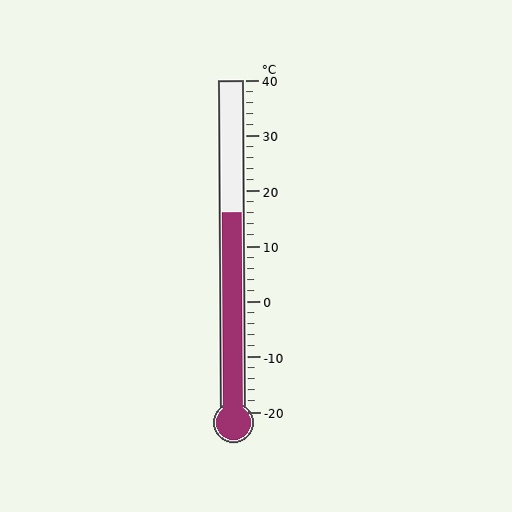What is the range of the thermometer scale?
The thermometer scale ranges from -20°C to 40°C.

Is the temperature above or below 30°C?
The temperature is below 30°C.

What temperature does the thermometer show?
The thermometer shows approximately 16°C.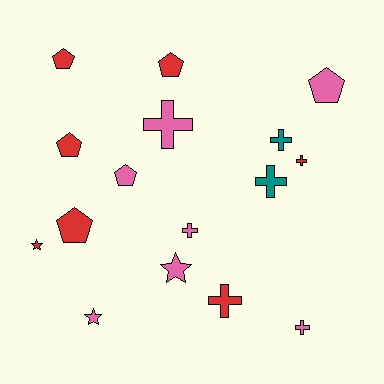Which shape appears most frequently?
Cross, with 7 objects.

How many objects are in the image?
There are 16 objects.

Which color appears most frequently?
Pink, with 7 objects.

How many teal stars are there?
There are no teal stars.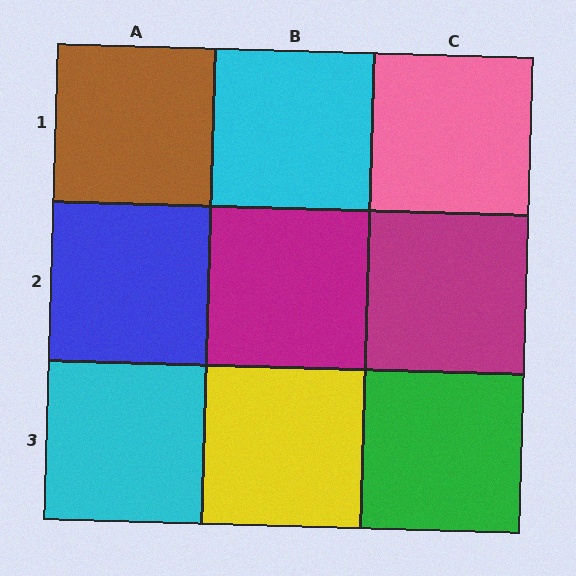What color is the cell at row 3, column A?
Cyan.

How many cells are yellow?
1 cell is yellow.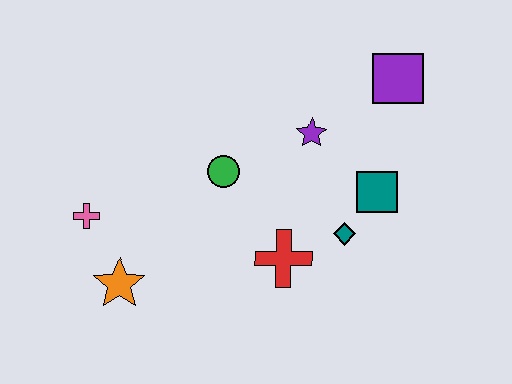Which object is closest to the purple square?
The purple star is closest to the purple square.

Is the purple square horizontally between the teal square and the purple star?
No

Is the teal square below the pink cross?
No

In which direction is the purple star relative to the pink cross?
The purple star is to the right of the pink cross.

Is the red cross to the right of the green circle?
Yes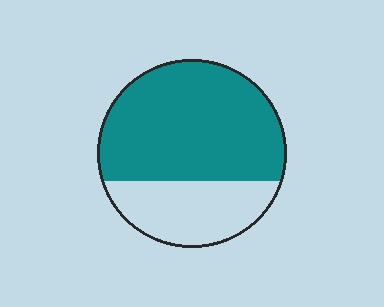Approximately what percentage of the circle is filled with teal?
Approximately 70%.